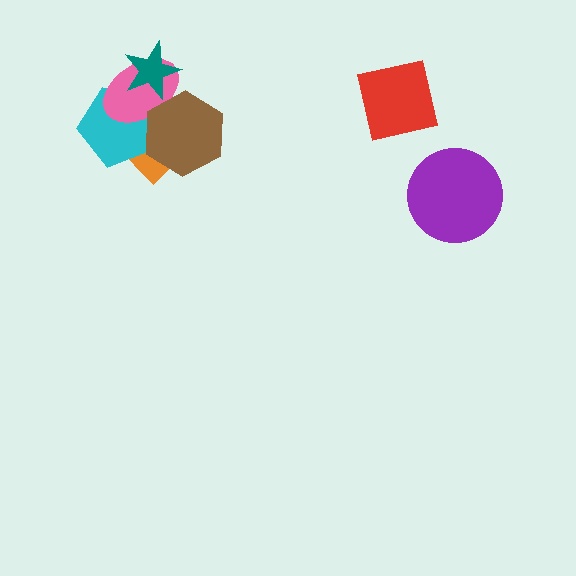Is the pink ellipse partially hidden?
Yes, it is partially covered by another shape.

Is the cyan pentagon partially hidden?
Yes, it is partially covered by another shape.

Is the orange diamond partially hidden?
Yes, it is partially covered by another shape.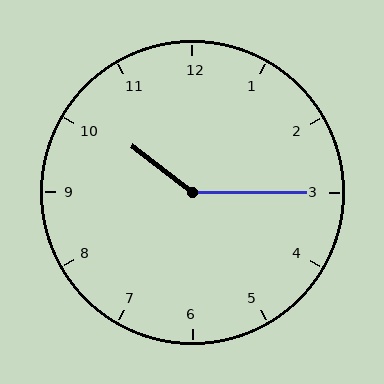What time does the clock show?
10:15.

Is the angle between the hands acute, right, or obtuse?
It is obtuse.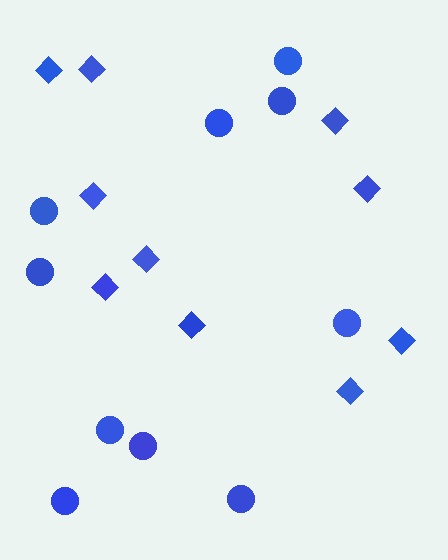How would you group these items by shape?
There are 2 groups: one group of diamonds (10) and one group of circles (10).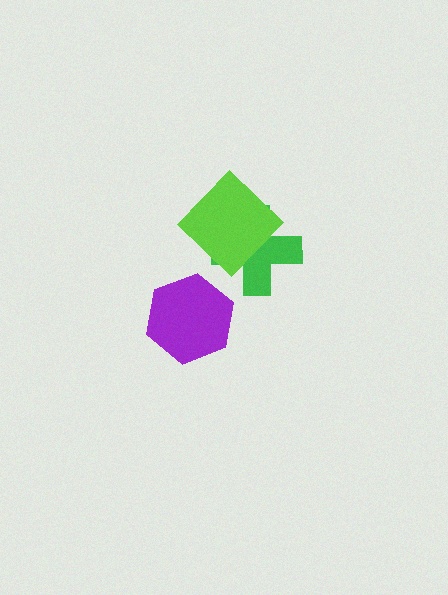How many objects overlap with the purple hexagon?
0 objects overlap with the purple hexagon.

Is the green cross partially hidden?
Yes, it is partially covered by another shape.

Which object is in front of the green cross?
The lime diamond is in front of the green cross.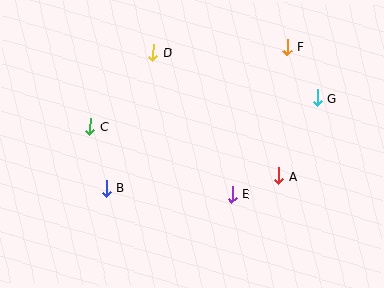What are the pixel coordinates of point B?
Point B is at (106, 188).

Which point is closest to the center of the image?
Point E at (232, 194) is closest to the center.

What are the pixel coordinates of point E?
Point E is at (232, 194).